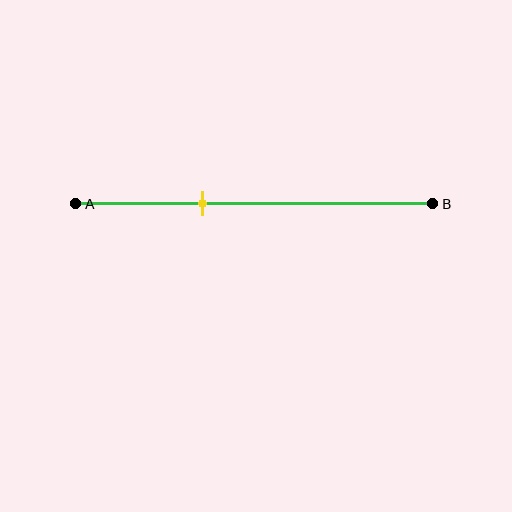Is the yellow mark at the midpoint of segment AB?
No, the mark is at about 35% from A, not at the 50% midpoint.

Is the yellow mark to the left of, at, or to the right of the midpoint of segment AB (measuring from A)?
The yellow mark is to the left of the midpoint of segment AB.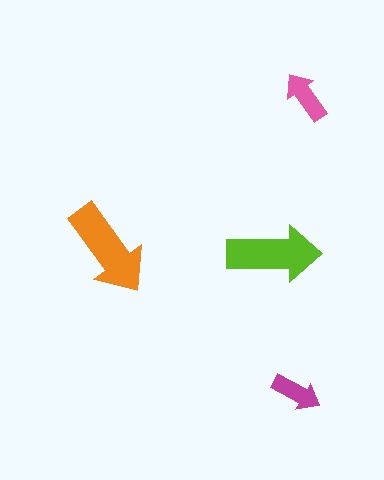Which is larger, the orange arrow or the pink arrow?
The orange one.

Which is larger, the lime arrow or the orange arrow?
The orange one.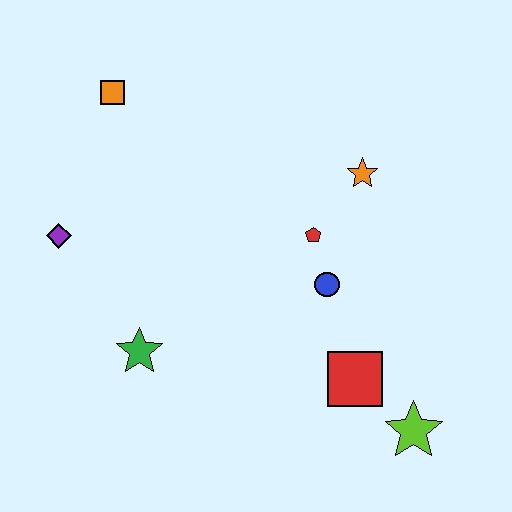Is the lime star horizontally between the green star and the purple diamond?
No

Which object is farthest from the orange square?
The lime star is farthest from the orange square.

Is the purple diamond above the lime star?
Yes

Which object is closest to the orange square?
The purple diamond is closest to the orange square.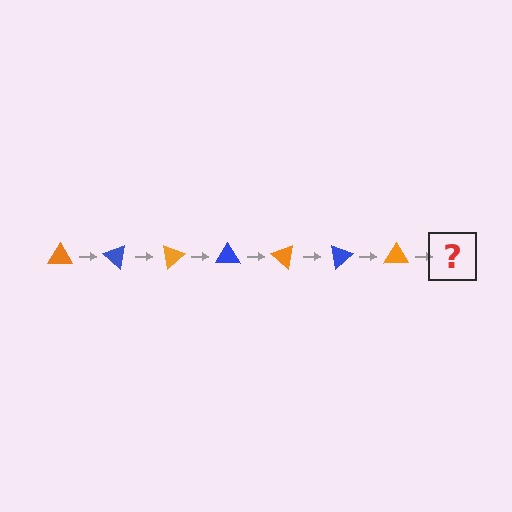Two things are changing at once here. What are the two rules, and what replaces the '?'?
The two rules are that it rotates 40 degrees each step and the color cycles through orange and blue. The '?' should be a blue triangle, rotated 280 degrees from the start.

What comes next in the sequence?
The next element should be a blue triangle, rotated 280 degrees from the start.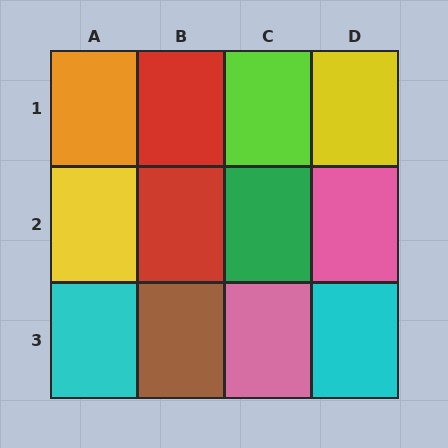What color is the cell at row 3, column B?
Brown.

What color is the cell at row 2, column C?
Green.